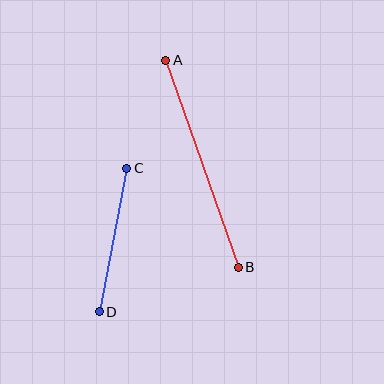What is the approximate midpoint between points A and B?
The midpoint is at approximately (202, 164) pixels.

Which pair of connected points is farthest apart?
Points A and B are farthest apart.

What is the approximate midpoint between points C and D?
The midpoint is at approximately (113, 240) pixels.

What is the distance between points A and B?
The distance is approximately 219 pixels.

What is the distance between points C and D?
The distance is approximately 146 pixels.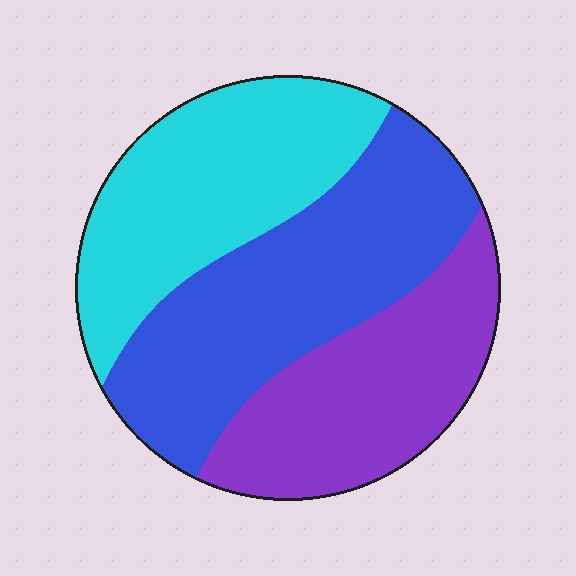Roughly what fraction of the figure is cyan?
Cyan covers around 30% of the figure.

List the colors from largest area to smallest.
From largest to smallest: blue, cyan, purple.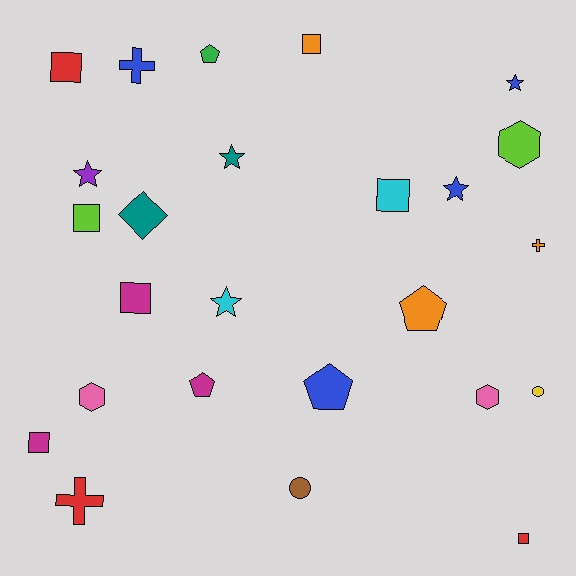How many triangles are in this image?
There are no triangles.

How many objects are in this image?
There are 25 objects.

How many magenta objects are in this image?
There are 3 magenta objects.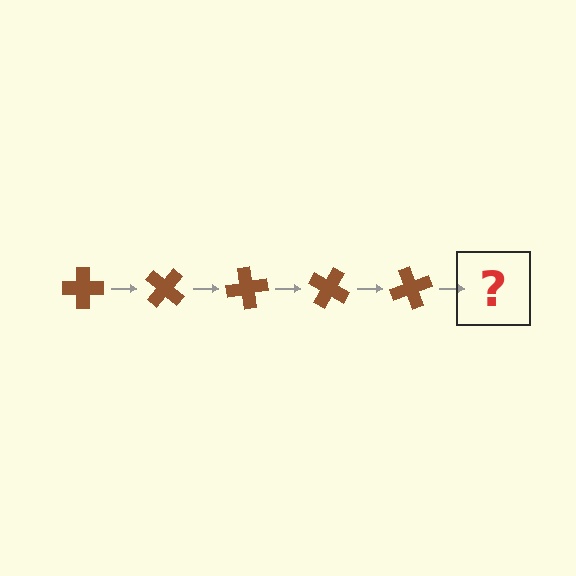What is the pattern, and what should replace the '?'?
The pattern is that the cross rotates 40 degrees each step. The '?' should be a brown cross rotated 200 degrees.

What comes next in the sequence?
The next element should be a brown cross rotated 200 degrees.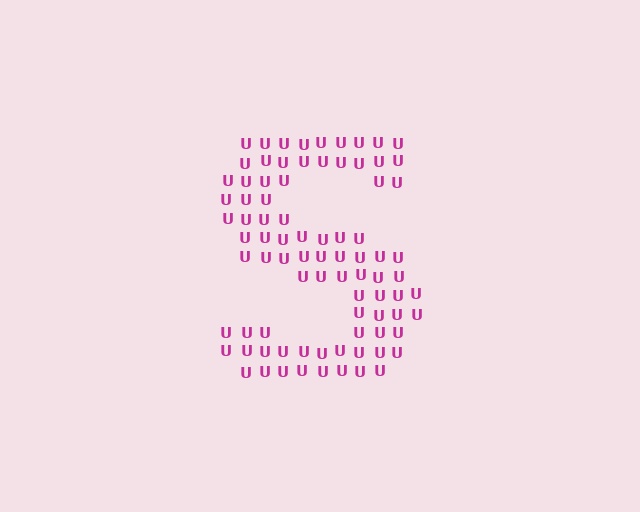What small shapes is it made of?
It is made of small letter U's.